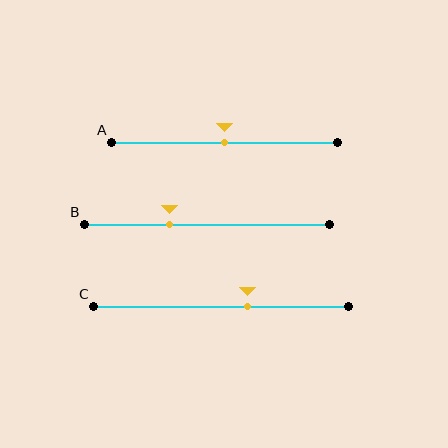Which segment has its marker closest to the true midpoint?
Segment A has its marker closest to the true midpoint.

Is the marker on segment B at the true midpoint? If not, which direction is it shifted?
No, the marker on segment B is shifted to the left by about 15% of the segment length.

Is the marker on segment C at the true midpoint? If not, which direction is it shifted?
No, the marker on segment C is shifted to the right by about 10% of the segment length.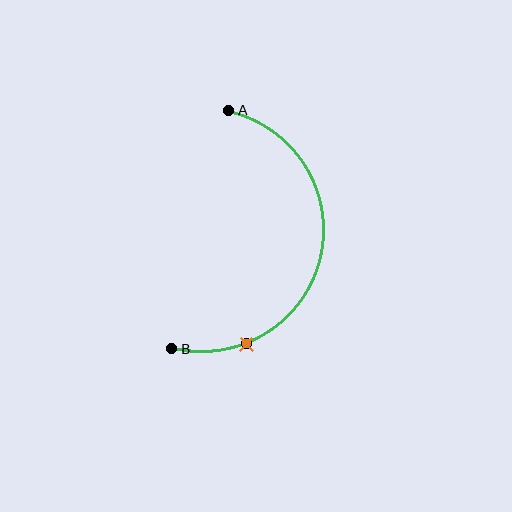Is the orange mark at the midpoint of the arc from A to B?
No. The orange mark lies on the arc but is closer to endpoint B. The arc midpoint would be at the point on the curve equidistant along the arc from both A and B.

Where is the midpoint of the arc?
The arc midpoint is the point on the curve farthest from the straight line joining A and B. It sits to the right of that line.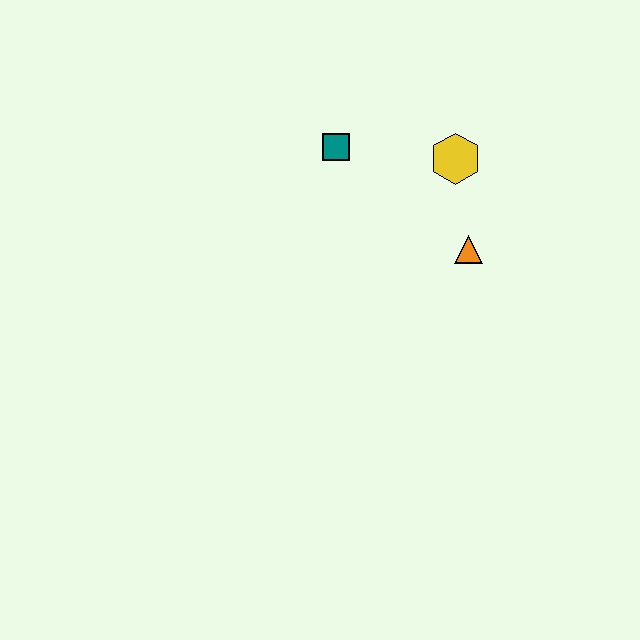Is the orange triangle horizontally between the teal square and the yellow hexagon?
No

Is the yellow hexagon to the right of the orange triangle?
No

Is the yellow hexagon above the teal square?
No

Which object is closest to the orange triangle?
The yellow hexagon is closest to the orange triangle.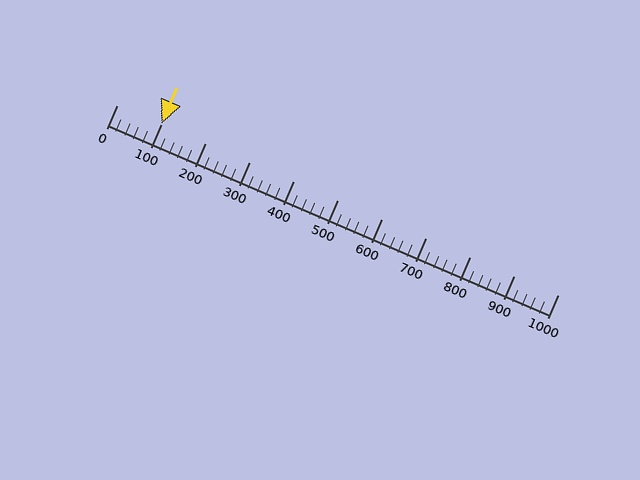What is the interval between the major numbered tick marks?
The major tick marks are spaced 100 units apart.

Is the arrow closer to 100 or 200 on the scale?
The arrow is closer to 100.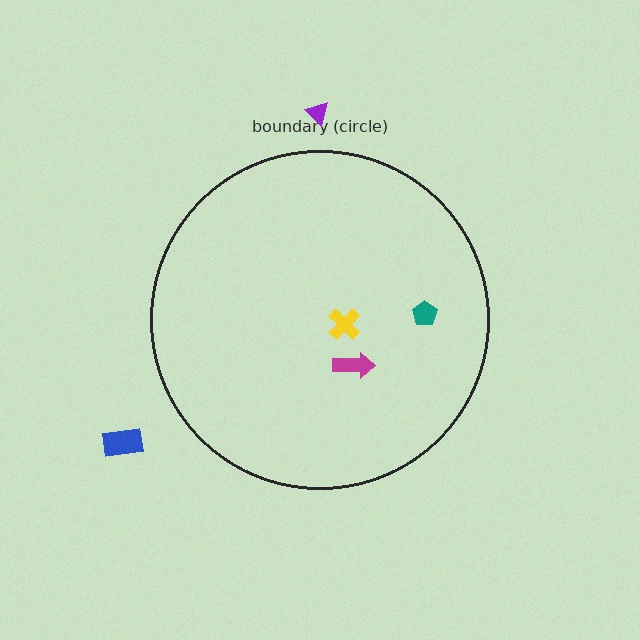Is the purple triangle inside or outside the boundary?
Outside.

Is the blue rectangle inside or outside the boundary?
Outside.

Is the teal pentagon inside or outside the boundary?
Inside.